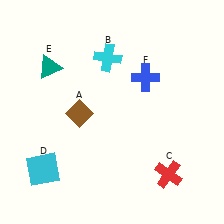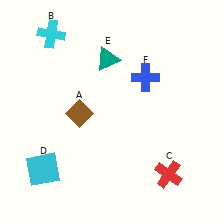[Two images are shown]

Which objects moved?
The objects that moved are: the cyan cross (B), the teal triangle (E).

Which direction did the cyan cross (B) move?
The cyan cross (B) moved left.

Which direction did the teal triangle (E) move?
The teal triangle (E) moved right.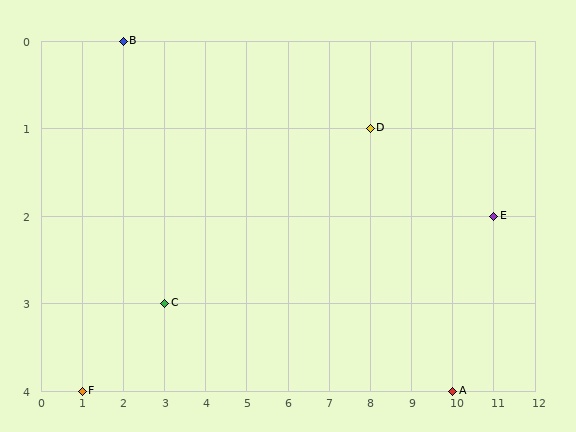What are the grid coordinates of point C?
Point C is at grid coordinates (3, 3).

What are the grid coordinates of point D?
Point D is at grid coordinates (8, 1).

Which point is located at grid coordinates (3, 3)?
Point C is at (3, 3).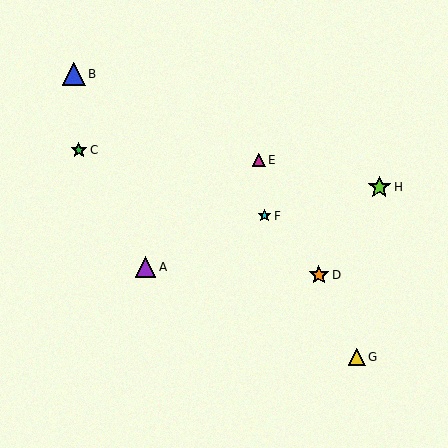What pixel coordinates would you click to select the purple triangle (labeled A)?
Click at (146, 267) to select the purple triangle A.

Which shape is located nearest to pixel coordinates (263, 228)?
The cyan star (labeled F) at (265, 216) is nearest to that location.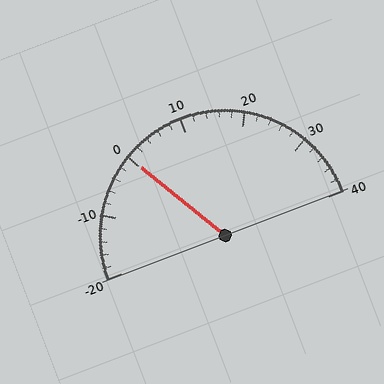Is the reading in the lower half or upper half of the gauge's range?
The reading is in the lower half of the range (-20 to 40).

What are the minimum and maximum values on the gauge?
The gauge ranges from -20 to 40.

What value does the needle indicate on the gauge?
The needle indicates approximately 0.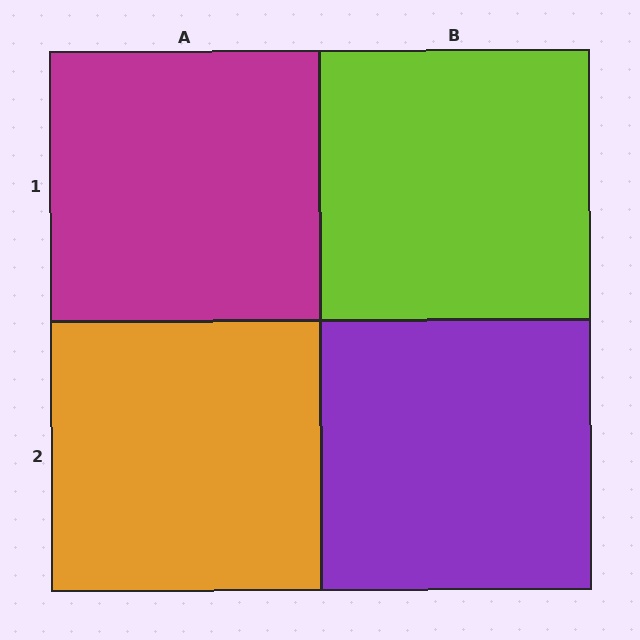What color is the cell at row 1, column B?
Lime.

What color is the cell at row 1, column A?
Magenta.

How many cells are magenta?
1 cell is magenta.